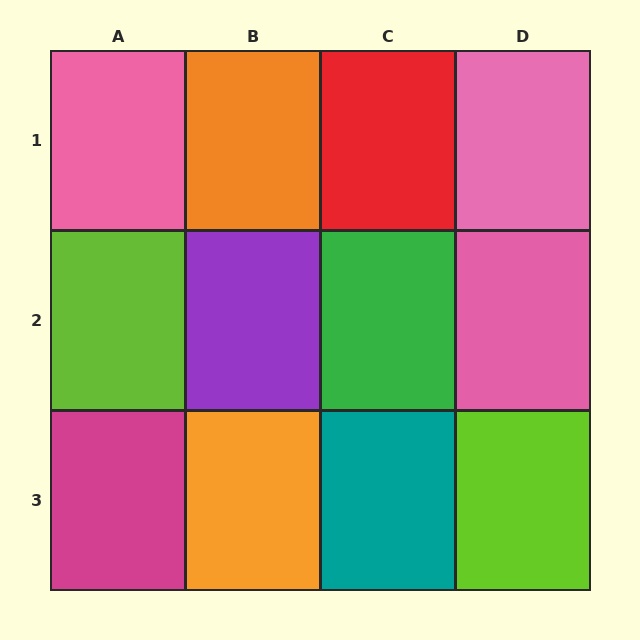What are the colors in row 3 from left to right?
Magenta, orange, teal, lime.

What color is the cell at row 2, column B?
Purple.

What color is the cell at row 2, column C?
Green.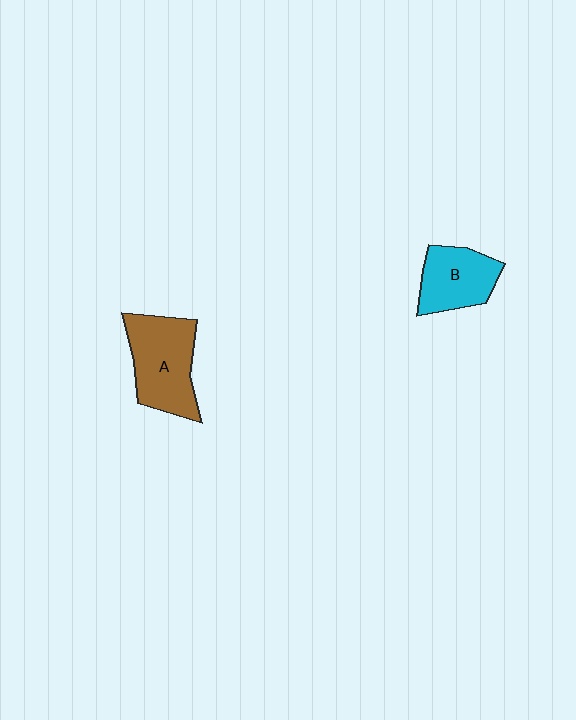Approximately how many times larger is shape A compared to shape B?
Approximately 1.4 times.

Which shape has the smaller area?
Shape B (cyan).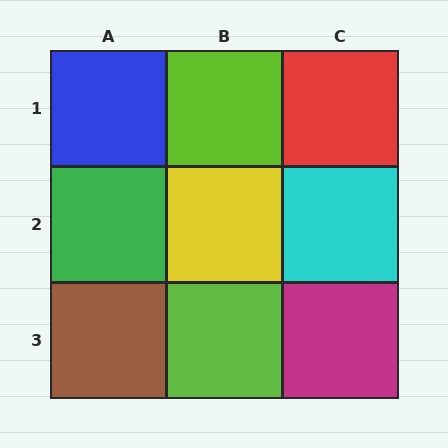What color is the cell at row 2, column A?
Green.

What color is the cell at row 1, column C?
Red.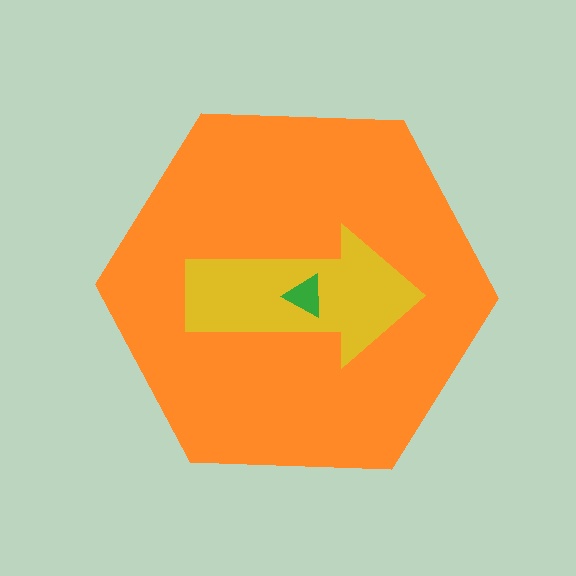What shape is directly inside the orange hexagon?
The yellow arrow.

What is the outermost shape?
The orange hexagon.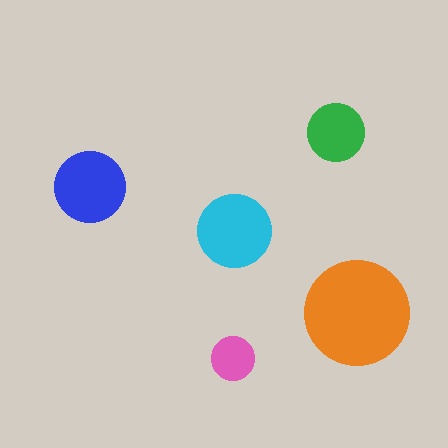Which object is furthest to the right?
The orange circle is rightmost.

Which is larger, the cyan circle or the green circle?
The cyan one.